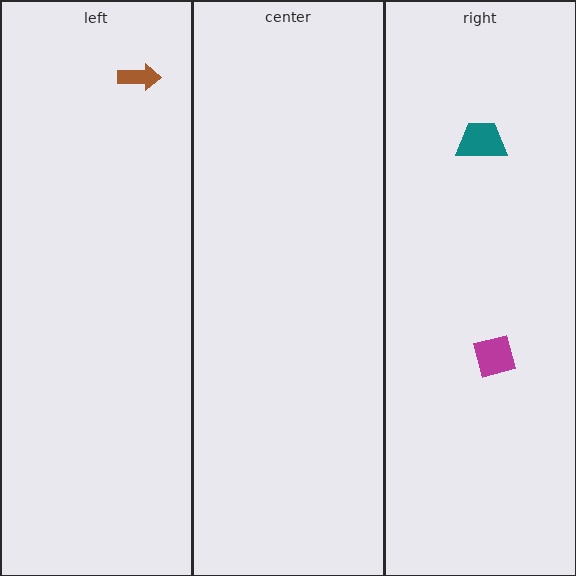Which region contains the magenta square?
The right region.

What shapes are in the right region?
The magenta square, the teal trapezoid.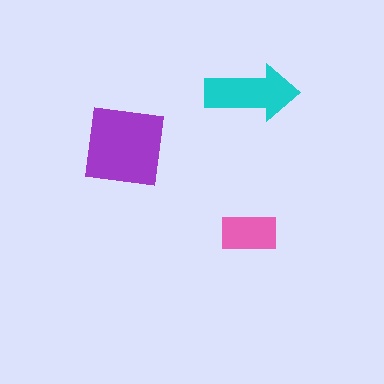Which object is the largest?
The purple square.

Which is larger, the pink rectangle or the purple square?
The purple square.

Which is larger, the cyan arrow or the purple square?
The purple square.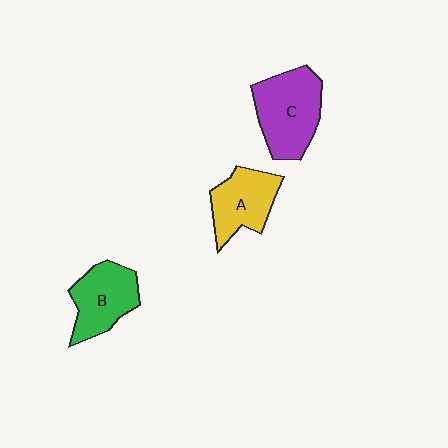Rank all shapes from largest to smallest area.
From largest to smallest: C (purple), B (green), A (yellow).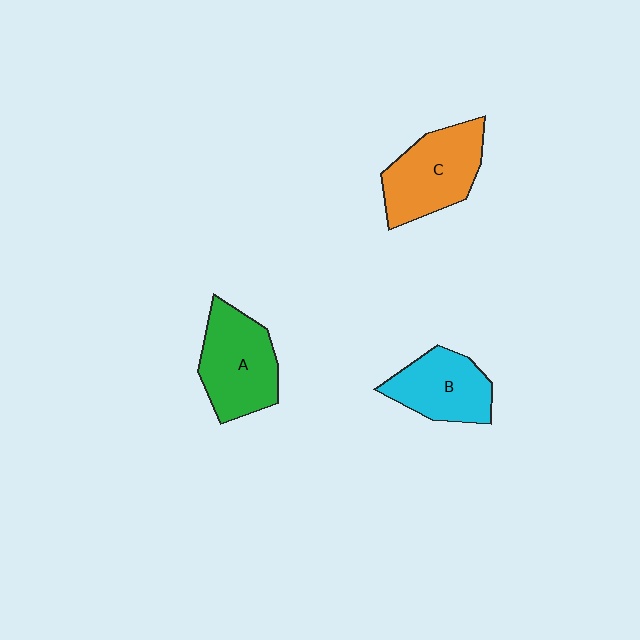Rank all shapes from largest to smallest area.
From largest to smallest: A (green), C (orange), B (cyan).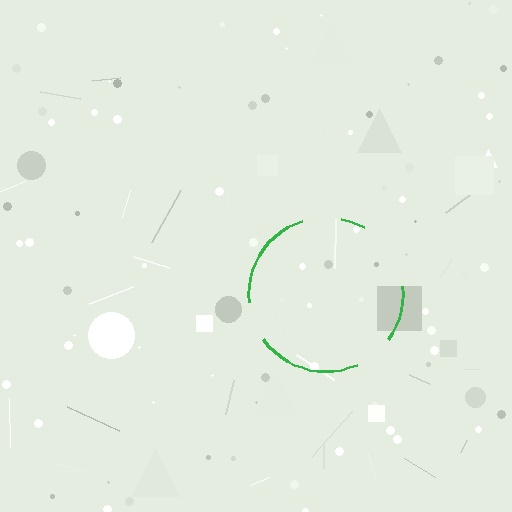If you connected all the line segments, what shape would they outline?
They would outline a circle.